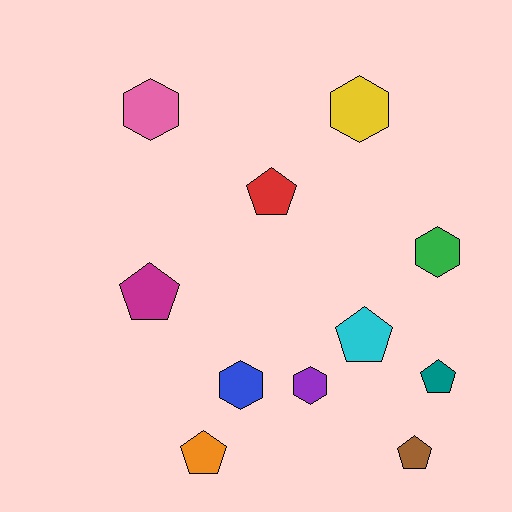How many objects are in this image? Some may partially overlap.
There are 11 objects.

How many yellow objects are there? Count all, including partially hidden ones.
There is 1 yellow object.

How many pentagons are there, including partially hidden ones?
There are 6 pentagons.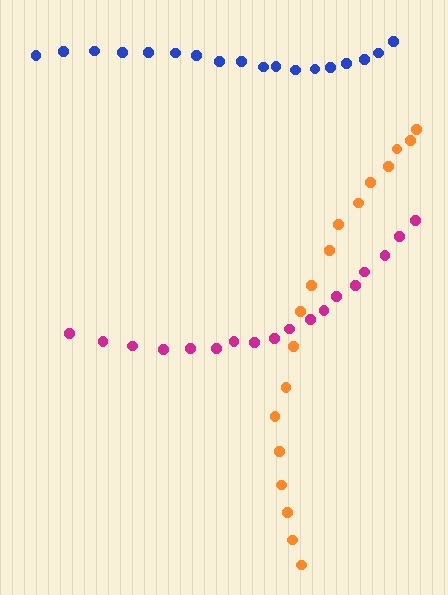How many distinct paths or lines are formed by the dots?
There are 3 distinct paths.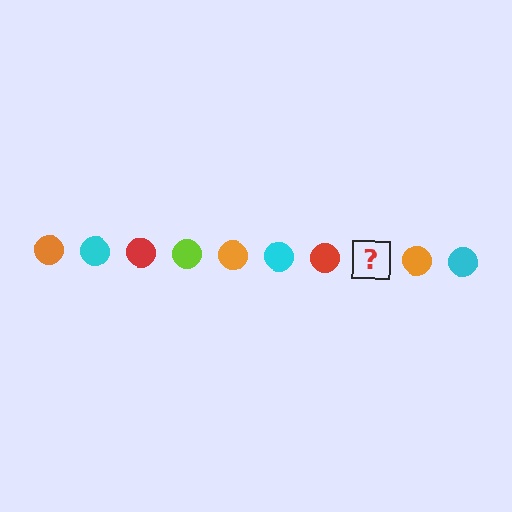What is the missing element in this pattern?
The missing element is a lime circle.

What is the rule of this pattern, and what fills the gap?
The rule is that the pattern cycles through orange, cyan, red, lime circles. The gap should be filled with a lime circle.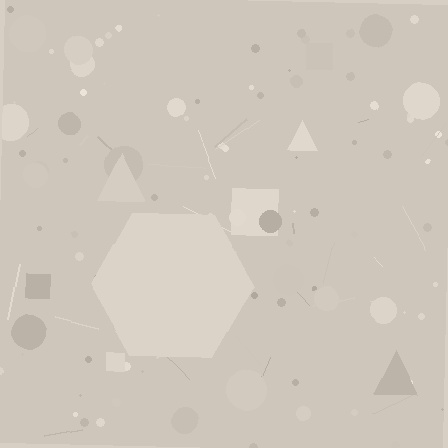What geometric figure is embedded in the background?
A hexagon is embedded in the background.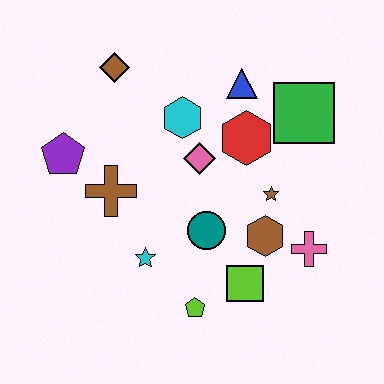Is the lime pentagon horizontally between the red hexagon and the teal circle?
No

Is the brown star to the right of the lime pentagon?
Yes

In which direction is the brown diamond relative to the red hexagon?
The brown diamond is to the left of the red hexagon.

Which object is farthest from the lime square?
The brown diamond is farthest from the lime square.